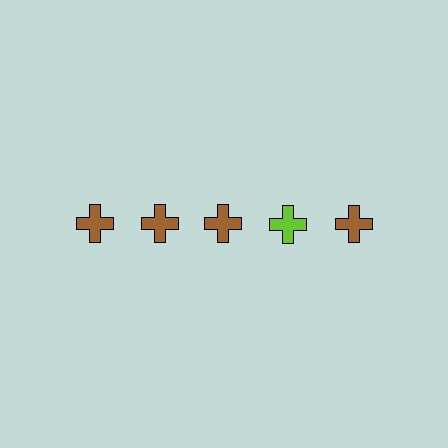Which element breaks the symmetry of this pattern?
The lime cross in the top row, second from right column breaks the symmetry. All other shapes are brown crosses.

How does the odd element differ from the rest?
It has a different color: lime instead of brown.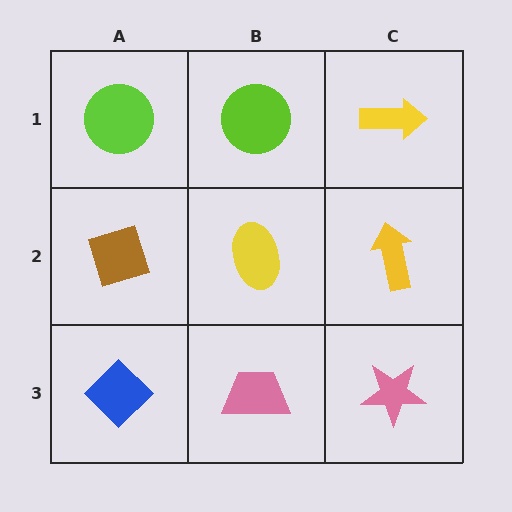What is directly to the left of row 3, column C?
A pink trapezoid.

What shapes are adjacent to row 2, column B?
A lime circle (row 1, column B), a pink trapezoid (row 3, column B), a brown diamond (row 2, column A), a yellow arrow (row 2, column C).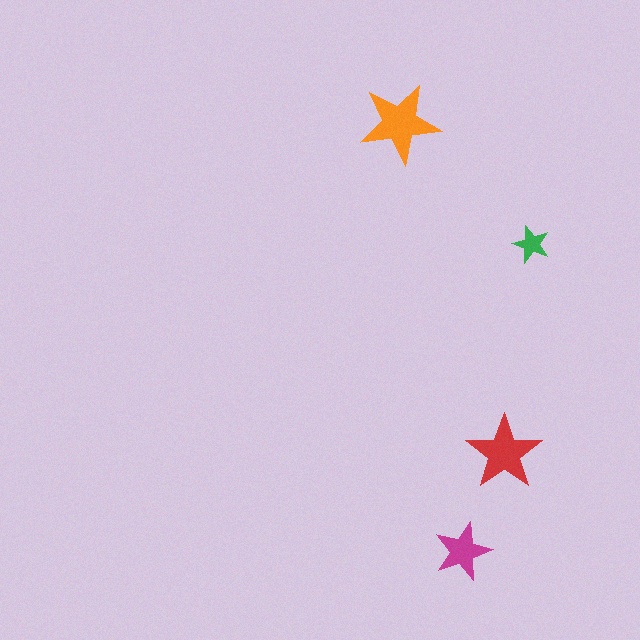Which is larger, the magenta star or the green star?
The magenta one.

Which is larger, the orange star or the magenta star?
The orange one.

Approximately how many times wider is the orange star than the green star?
About 2 times wider.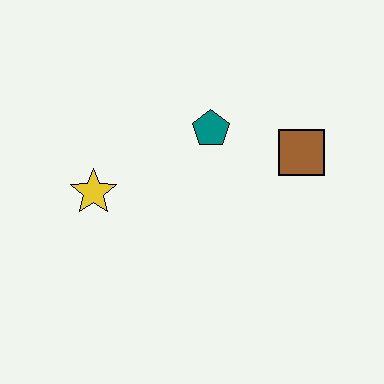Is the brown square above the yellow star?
Yes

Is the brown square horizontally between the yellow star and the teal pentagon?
No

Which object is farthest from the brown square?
The yellow star is farthest from the brown square.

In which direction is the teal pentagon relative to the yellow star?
The teal pentagon is to the right of the yellow star.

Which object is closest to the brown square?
The teal pentagon is closest to the brown square.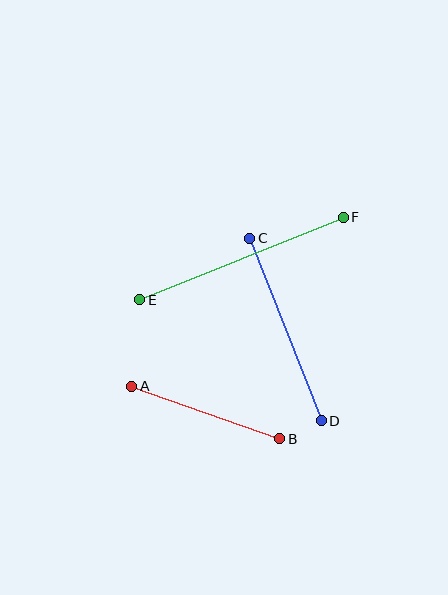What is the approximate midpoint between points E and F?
The midpoint is at approximately (242, 258) pixels.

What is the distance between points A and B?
The distance is approximately 157 pixels.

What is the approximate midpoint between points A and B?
The midpoint is at approximately (206, 412) pixels.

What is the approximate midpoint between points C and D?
The midpoint is at approximately (285, 330) pixels.